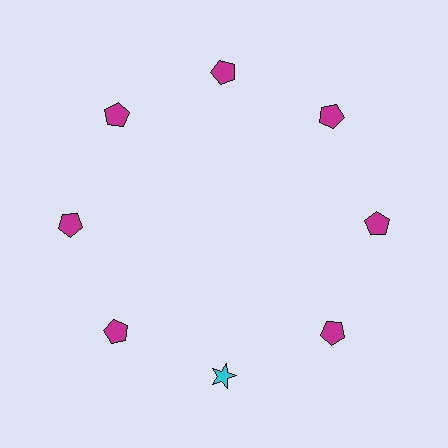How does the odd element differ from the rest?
It differs in both color (cyan instead of magenta) and shape (star instead of pentagon).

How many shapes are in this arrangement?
There are 8 shapes arranged in a ring pattern.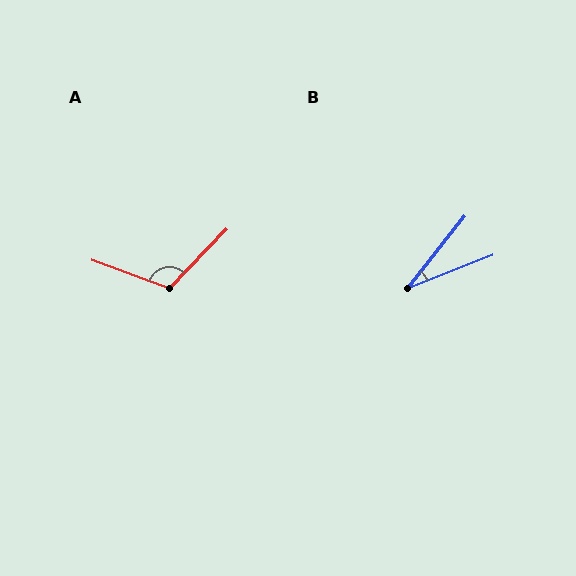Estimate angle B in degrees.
Approximately 30 degrees.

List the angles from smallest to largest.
B (30°), A (114°).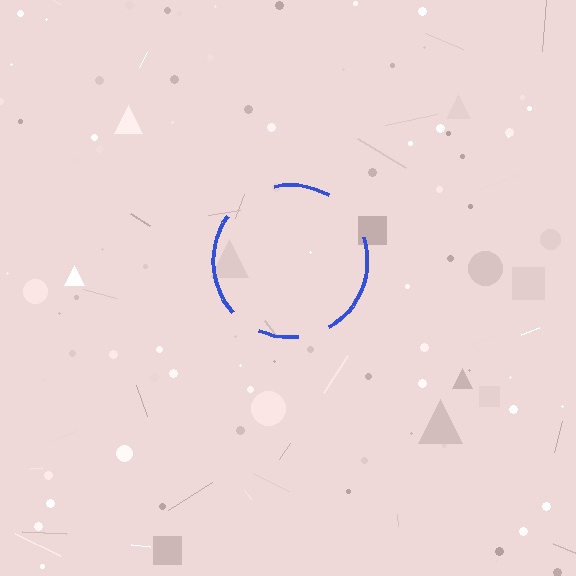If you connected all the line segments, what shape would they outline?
They would outline a circle.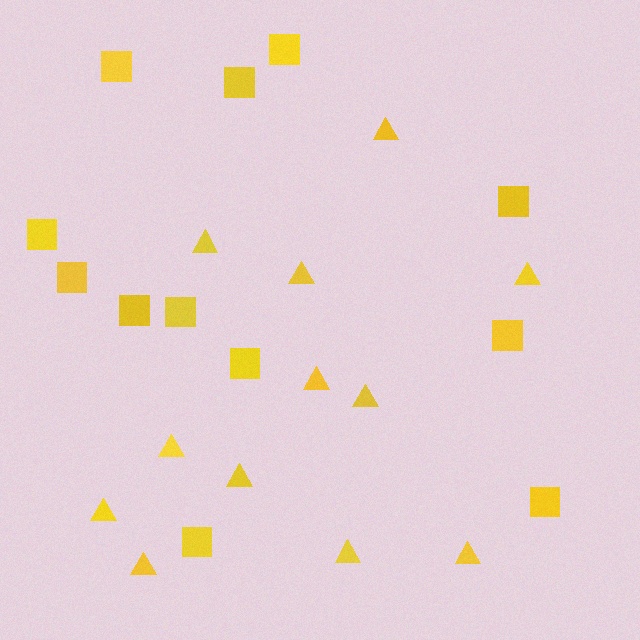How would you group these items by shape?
There are 2 groups: one group of squares (12) and one group of triangles (12).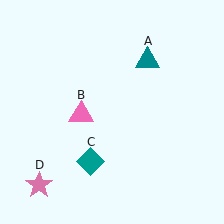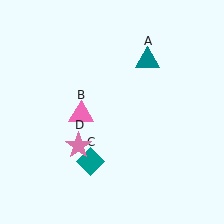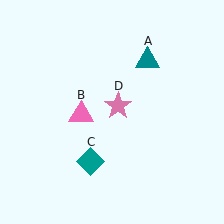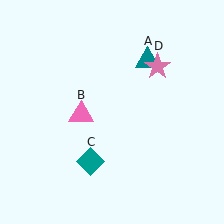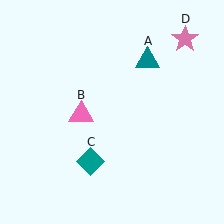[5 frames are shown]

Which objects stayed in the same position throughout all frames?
Teal triangle (object A) and pink triangle (object B) and teal diamond (object C) remained stationary.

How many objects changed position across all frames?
1 object changed position: pink star (object D).